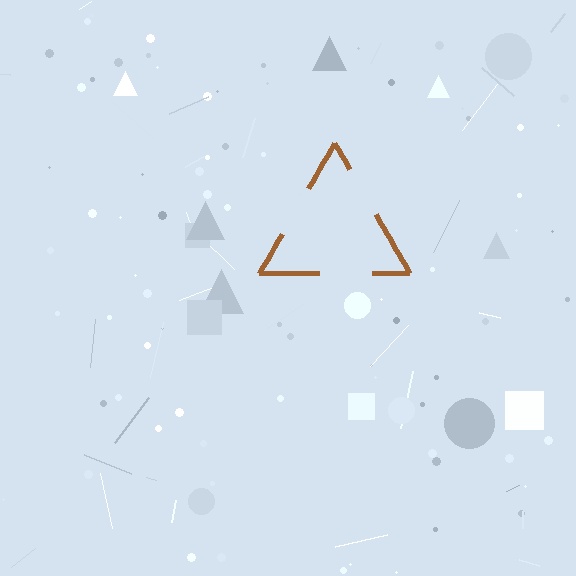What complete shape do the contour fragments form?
The contour fragments form a triangle.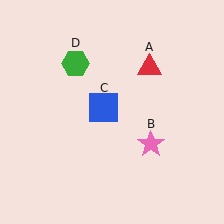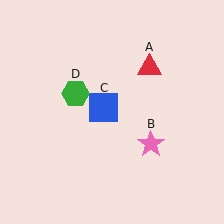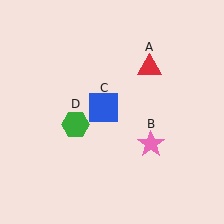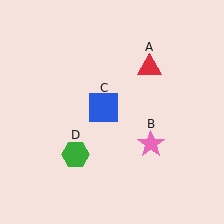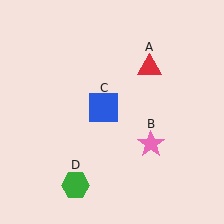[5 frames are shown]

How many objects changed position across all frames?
1 object changed position: green hexagon (object D).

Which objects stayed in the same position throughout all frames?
Red triangle (object A) and pink star (object B) and blue square (object C) remained stationary.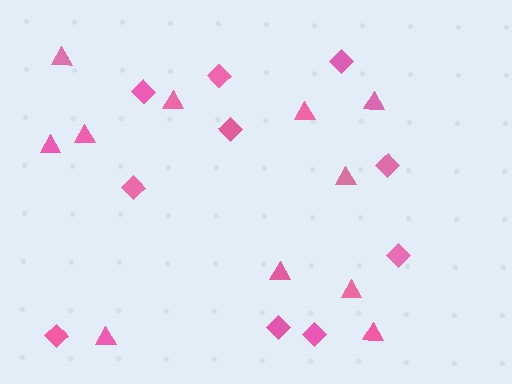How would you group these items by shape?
There are 2 groups: one group of diamonds (10) and one group of triangles (11).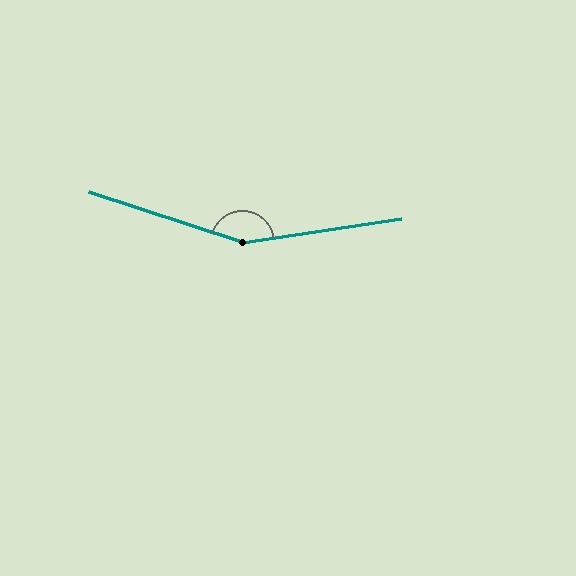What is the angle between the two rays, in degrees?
Approximately 153 degrees.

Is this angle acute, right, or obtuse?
It is obtuse.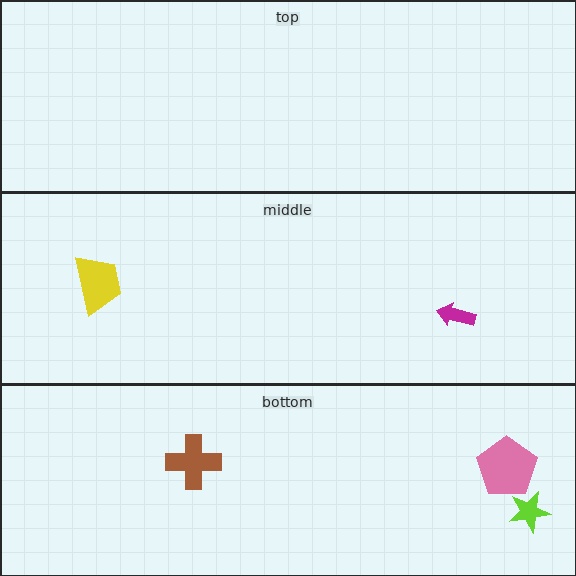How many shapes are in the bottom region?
3.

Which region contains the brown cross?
The bottom region.